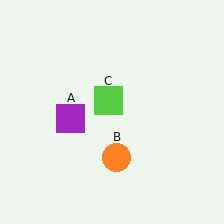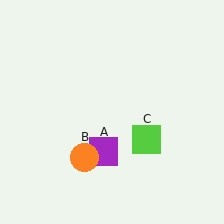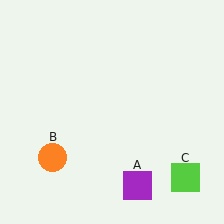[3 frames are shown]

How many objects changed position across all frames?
3 objects changed position: purple square (object A), orange circle (object B), lime square (object C).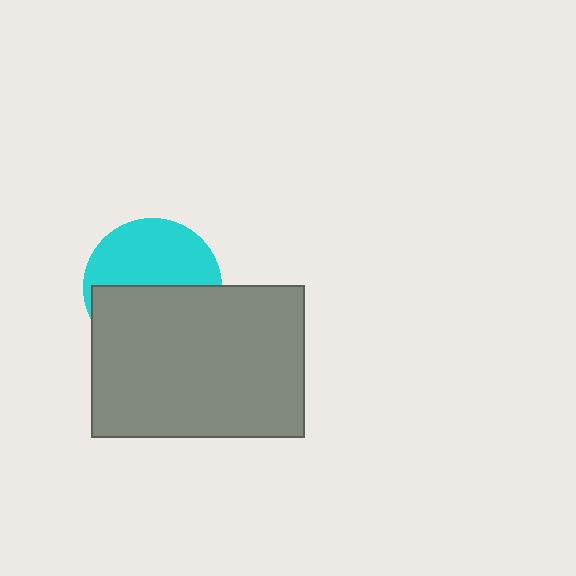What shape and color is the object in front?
The object in front is a gray rectangle.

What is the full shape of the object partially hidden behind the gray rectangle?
The partially hidden object is a cyan circle.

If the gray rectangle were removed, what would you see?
You would see the complete cyan circle.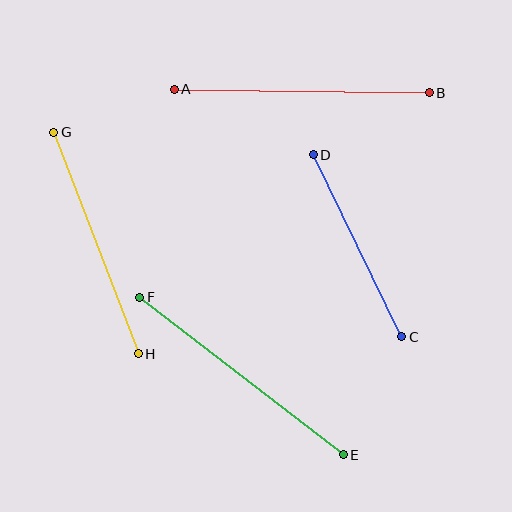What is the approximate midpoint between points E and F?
The midpoint is at approximately (241, 376) pixels.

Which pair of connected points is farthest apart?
Points E and F are farthest apart.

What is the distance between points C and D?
The distance is approximately 203 pixels.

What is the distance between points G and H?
The distance is approximately 237 pixels.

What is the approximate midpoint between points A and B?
The midpoint is at approximately (302, 91) pixels.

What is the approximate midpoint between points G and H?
The midpoint is at approximately (96, 243) pixels.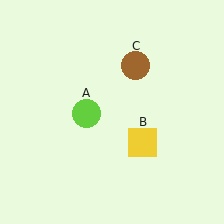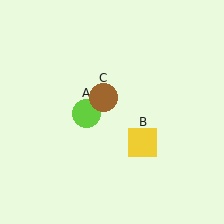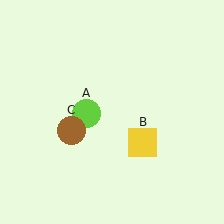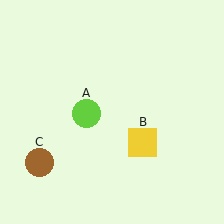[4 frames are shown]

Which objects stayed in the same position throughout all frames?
Lime circle (object A) and yellow square (object B) remained stationary.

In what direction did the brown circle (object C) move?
The brown circle (object C) moved down and to the left.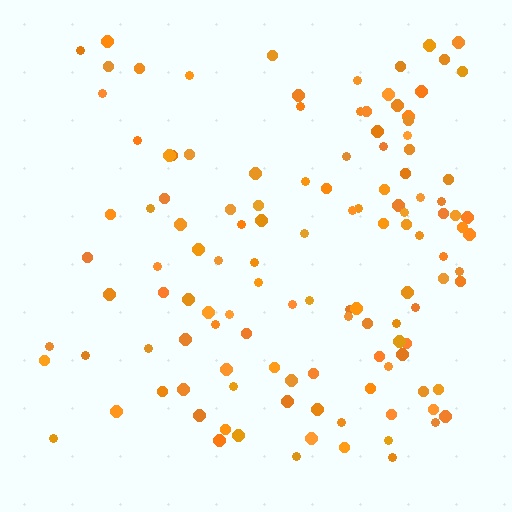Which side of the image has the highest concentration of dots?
The right.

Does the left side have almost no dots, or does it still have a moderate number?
Still a moderate number, just noticeably fewer than the right.